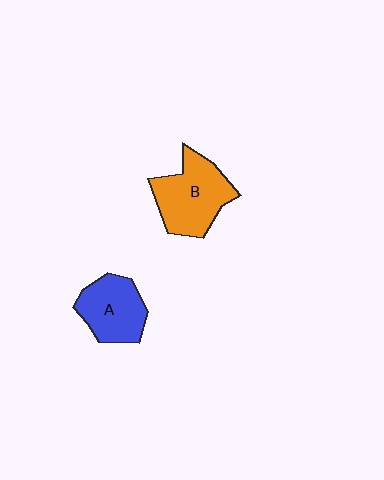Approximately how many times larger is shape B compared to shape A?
Approximately 1.3 times.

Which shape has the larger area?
Shape B (orange).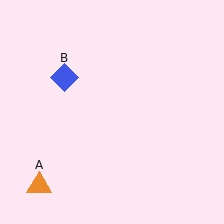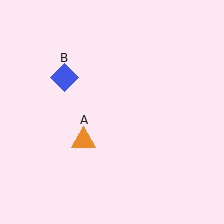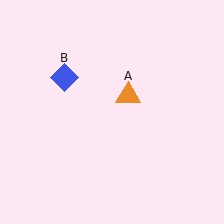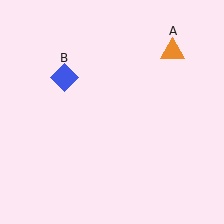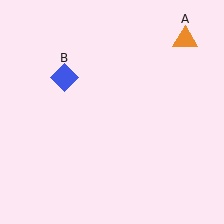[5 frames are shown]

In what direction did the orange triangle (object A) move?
The orange triangle (object A) moved up and to the right.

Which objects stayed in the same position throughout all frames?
Blue diamond (object B) remained stationary.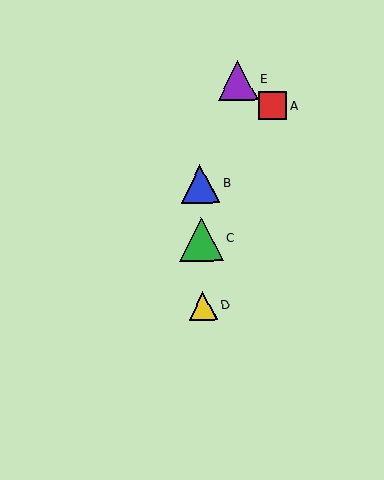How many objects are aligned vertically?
3 objects (B, C, D) are aligned vertically.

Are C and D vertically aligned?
Yes, both are at x≈201.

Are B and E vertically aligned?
No, B is at x≈200 and E is at x≈238.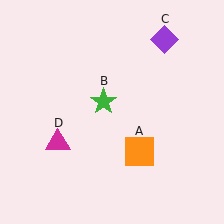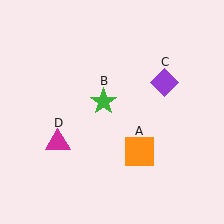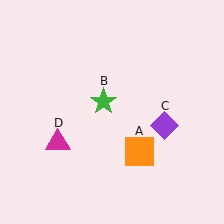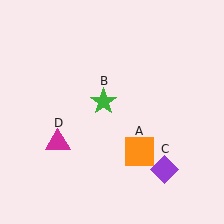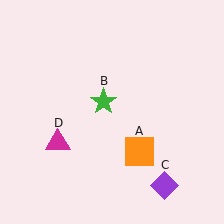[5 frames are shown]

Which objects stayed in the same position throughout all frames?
Orange square (object A) and green star (object B) and magenta triangle (object D) remained stationary.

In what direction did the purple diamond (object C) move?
The purple diamond (object C) moved down.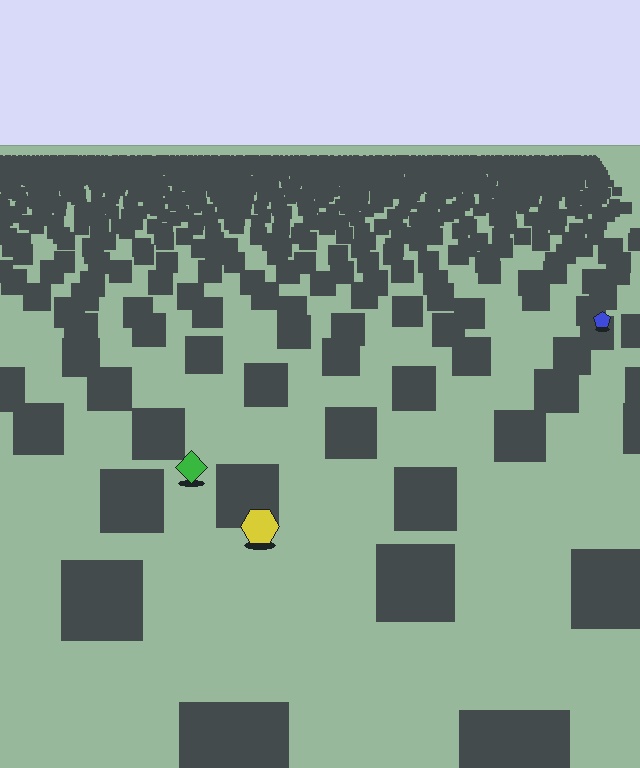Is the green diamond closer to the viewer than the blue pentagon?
Yes. The green diamond is closer — you can tell from the texture gradient: the ground texture is coarser near it.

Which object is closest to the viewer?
The yellow hexagon is closest. The texture marks near it are larger and more spread out.